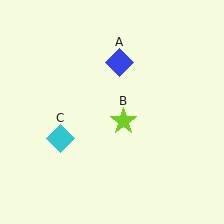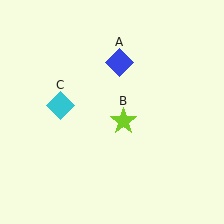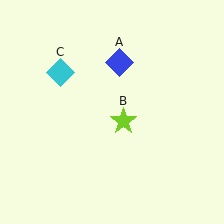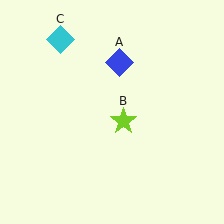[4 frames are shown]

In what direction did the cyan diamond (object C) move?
The cyan diamond (object C) moved up.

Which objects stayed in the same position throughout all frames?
Blue diamond (object A) and lime star (object B) remained stationary.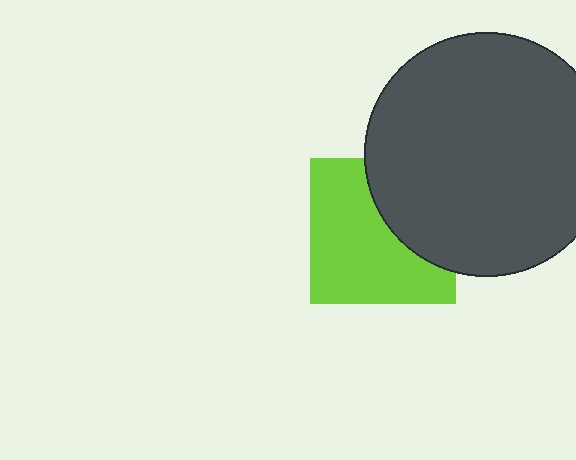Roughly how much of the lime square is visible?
About half of it is visible (roughly 64%).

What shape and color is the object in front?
The object in front is a dark gray circle.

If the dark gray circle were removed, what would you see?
You would see the complete lime square.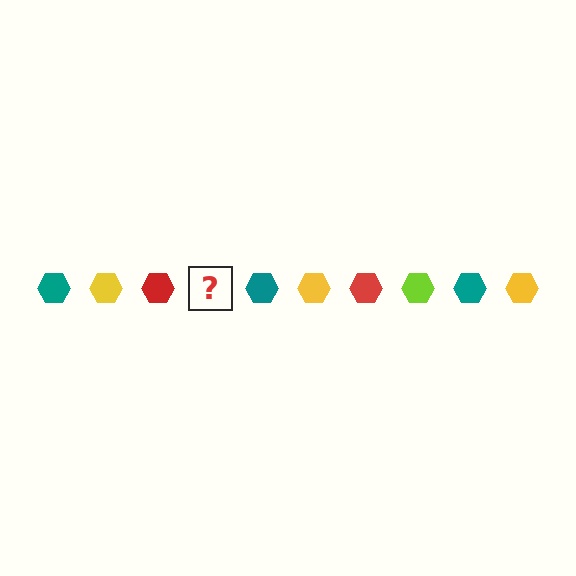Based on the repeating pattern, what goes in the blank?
The blank should be a lime hexagon.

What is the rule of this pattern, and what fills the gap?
The rule is that the pattern cycles through teal, yellow, red, lime hexagons. The gap should be filled with a lime hexagon.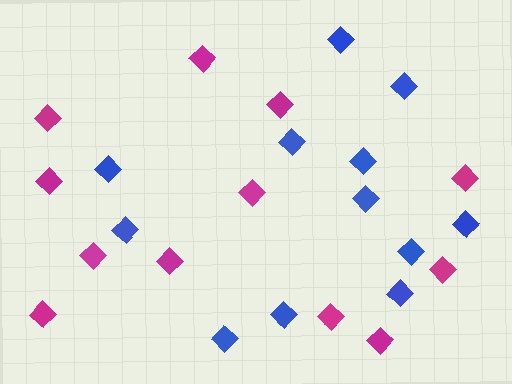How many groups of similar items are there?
There are 2 groups: one group of magenta diamonds (12) and one group of blue diamonds (12).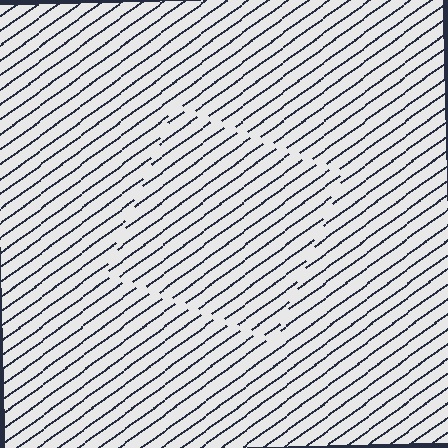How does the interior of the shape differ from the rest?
The interior of the shape contains the same grating, shifted by half a period — the contour is defined by the phase discontinuity where line-ends from the inner and outer gratings abut.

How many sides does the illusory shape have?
4 sides — the line-ends trace a square.